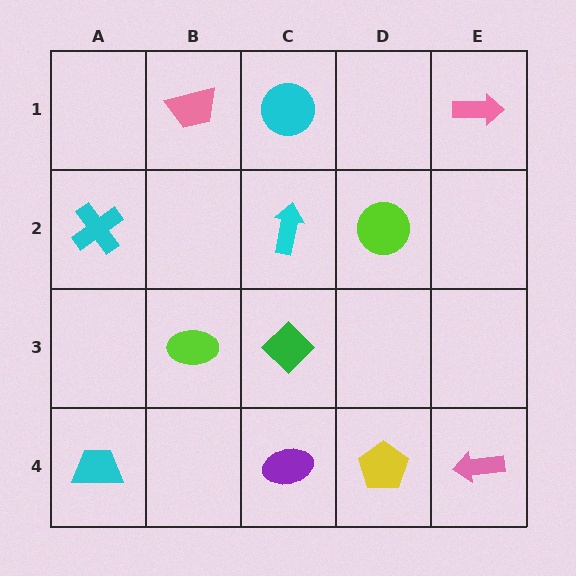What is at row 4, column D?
A yellow pentagon.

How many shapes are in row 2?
3 shapes.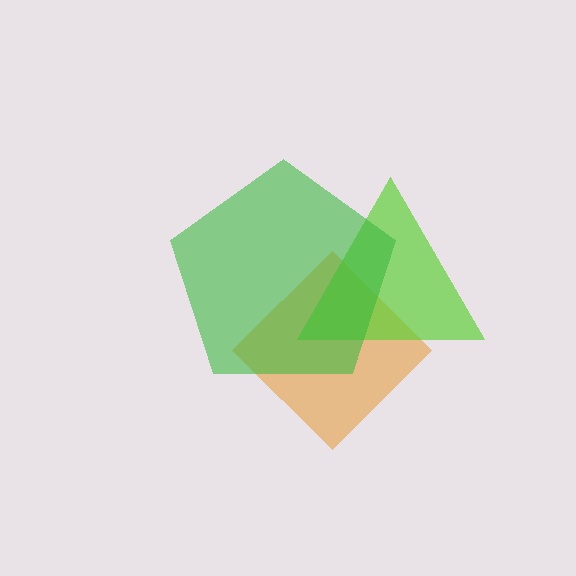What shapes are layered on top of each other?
The layered shapes are: an orange diamond, a lime triangle, a green pentagon.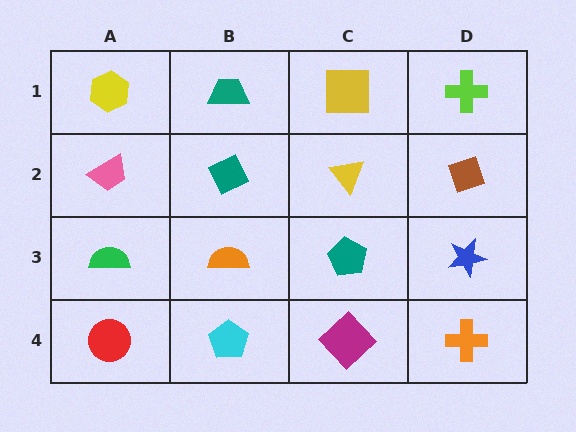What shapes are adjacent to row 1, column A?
A pink trapezoid (row 2, column A), a teal trapezoid (row 1, column B).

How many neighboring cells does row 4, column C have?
3.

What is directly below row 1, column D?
A brown diamond.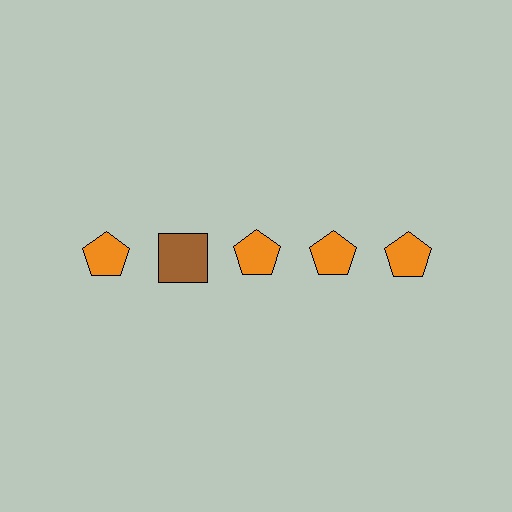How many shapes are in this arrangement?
There are 5 shapes arranged in a grid pattern.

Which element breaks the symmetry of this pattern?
The brown square in the top row, second from left column breaks the symmetry. All other shapes are orange pentagons.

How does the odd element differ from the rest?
It differs in both color (brown instead of orange) and shape (square instead of pentagon).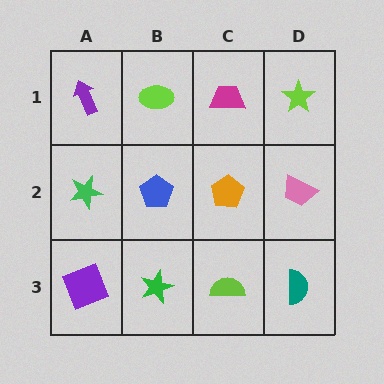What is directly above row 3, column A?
A green star.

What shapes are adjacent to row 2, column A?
A purple arrow (row 1, column A), a purple square (row 3, column A), a blue pentagon (row 2, column B).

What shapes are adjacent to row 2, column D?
A lime star (row 1, column D), a teal semicircle (row 3, column D), an orange pentagon (row 2, column C).